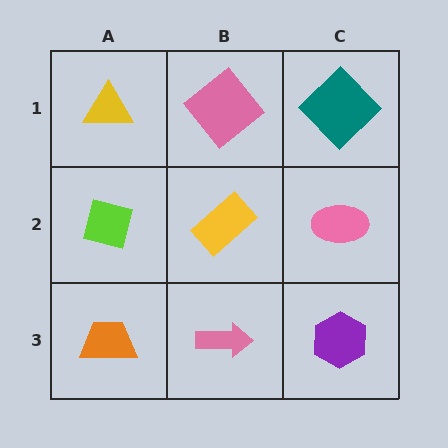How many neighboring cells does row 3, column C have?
2.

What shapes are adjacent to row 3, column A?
A lime square (row 2, column A), a pink arrow (row 3, column B).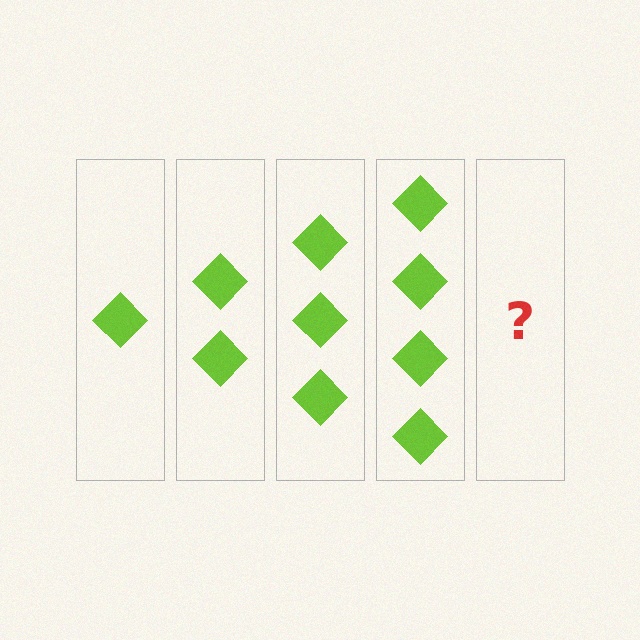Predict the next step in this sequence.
The next step is 5 diamonds.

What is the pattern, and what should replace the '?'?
The pattern is that each step adds one more diamond. The '?' should be 5 diamonds.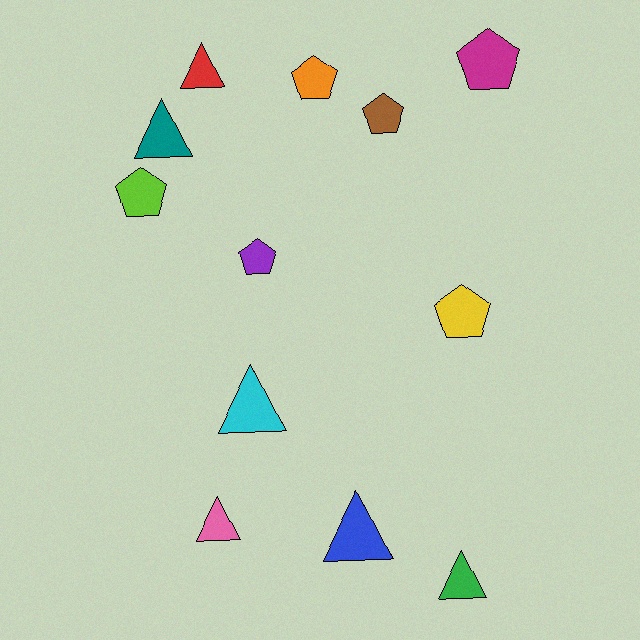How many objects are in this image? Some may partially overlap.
There are 12 objects.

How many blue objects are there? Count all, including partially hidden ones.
There is 1 blue object.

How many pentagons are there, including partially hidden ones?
There are 6 pentagons.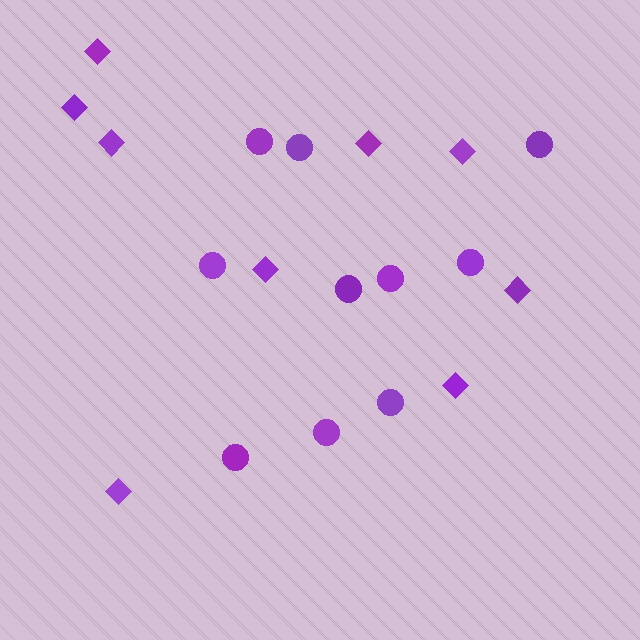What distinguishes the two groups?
There are 2 groups: one group of circles (10) and one group of diamonds (9).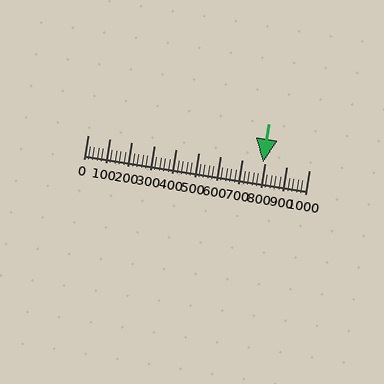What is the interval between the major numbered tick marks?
The major tick marks are spaced 100 units apart.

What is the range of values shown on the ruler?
The ruler shows values from 0 to 1000.